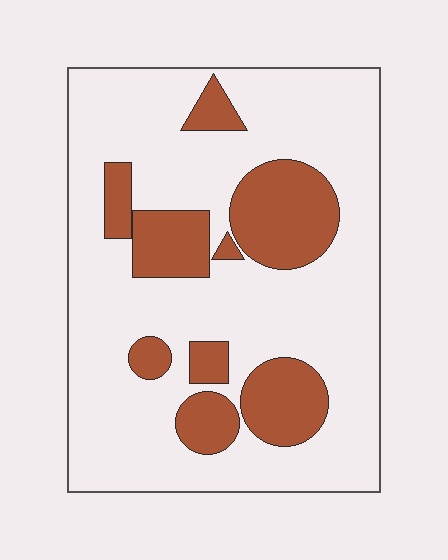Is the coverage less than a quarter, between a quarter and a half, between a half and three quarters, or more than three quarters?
Less than a quarter.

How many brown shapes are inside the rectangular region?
9.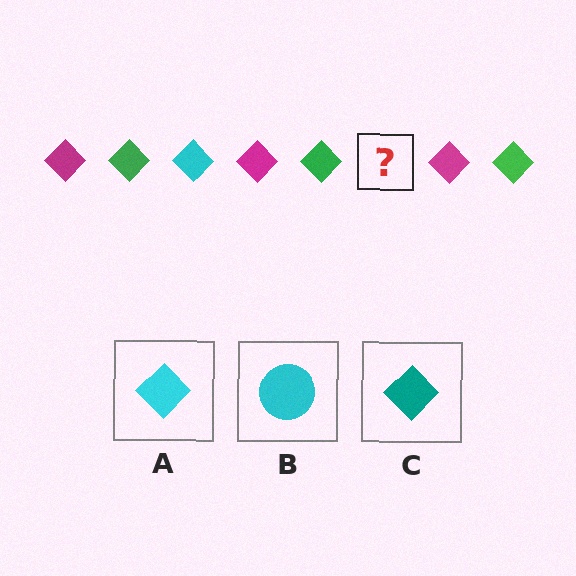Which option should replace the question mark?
Option A.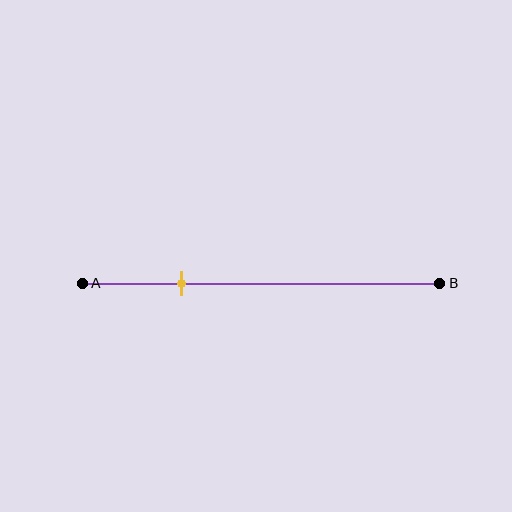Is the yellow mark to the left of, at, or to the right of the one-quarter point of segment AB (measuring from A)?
The yellow mark is approximately at the one-quarter point of segment AB.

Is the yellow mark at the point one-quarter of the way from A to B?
Yes, the mark is approximately at the one-quarter point.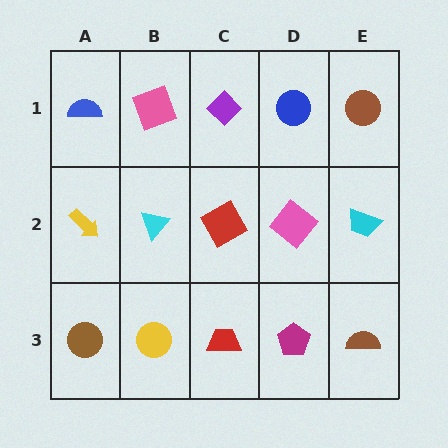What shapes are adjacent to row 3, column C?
A red square (row 2, column C), a yellow circle (row 3, column B), a magenta pentagon (row 3, column D).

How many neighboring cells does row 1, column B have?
3.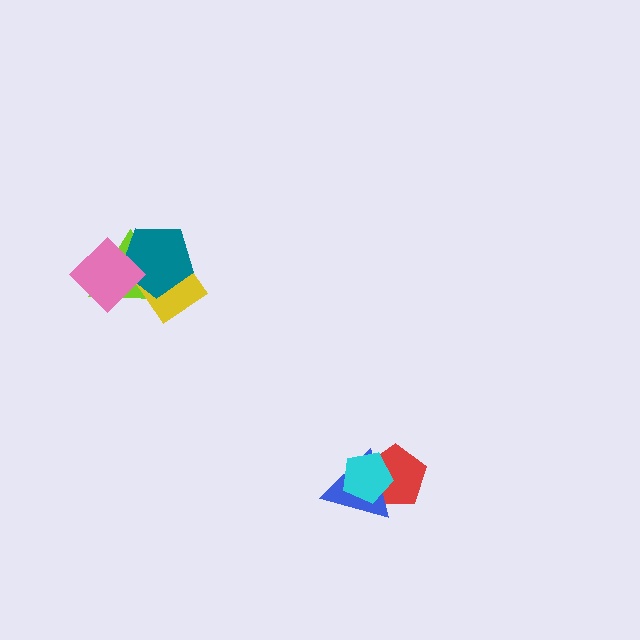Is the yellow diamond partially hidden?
Yes, it is partially covered by another shape.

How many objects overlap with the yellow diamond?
3 objects overlap with the yellow diamond.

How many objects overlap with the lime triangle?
3 objects overlap with the lime triangle.